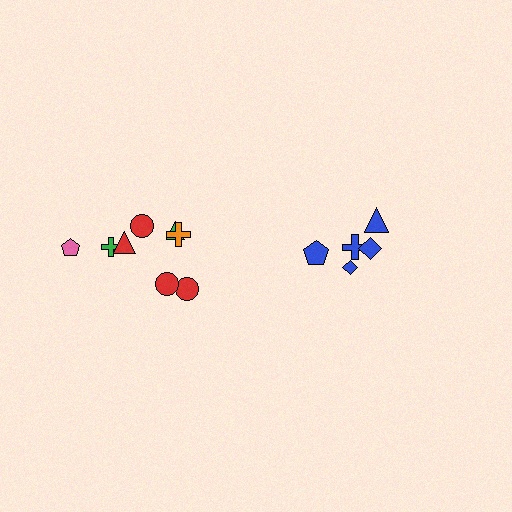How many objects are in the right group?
There are 5 objects.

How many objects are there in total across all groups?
There are 13 objects.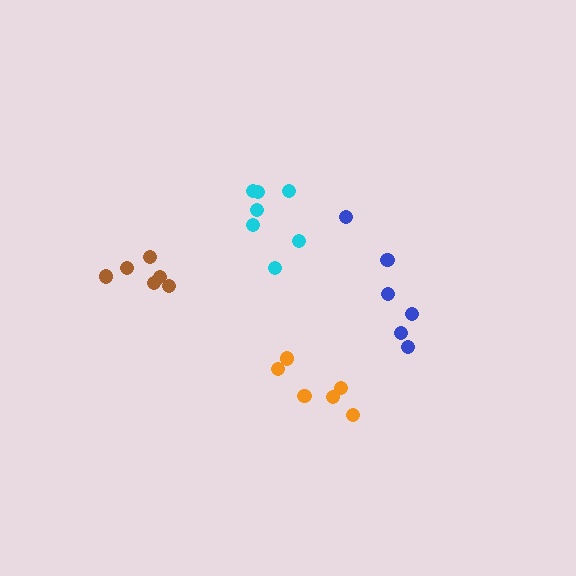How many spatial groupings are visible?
There are 4 spatial groupings.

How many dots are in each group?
Group 1: 7 dots, Group 2: 6 dots, Group 3: 6 dots, Group 4: 6 dots (25 total).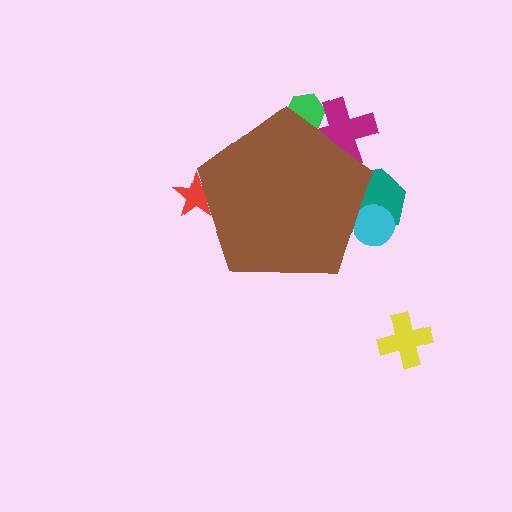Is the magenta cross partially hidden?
Yes, the magenta cross is partially hidden behind the brown pentagon.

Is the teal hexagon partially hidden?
Yes, the teal hexagon is partially hidden behind the brown pentagon.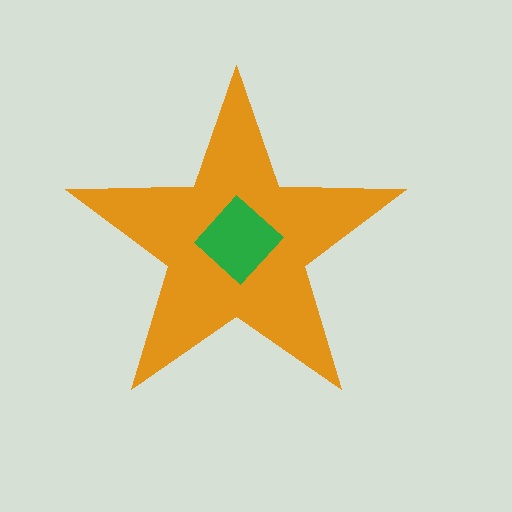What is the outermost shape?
The orange star.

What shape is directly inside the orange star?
The green diamond.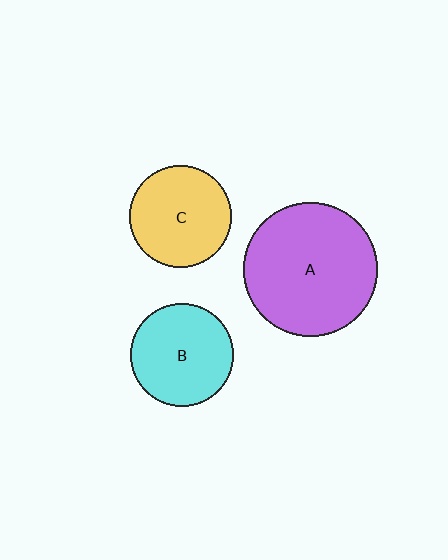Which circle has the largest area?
Circle A (purple).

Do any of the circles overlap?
No, none of the circles overlap.